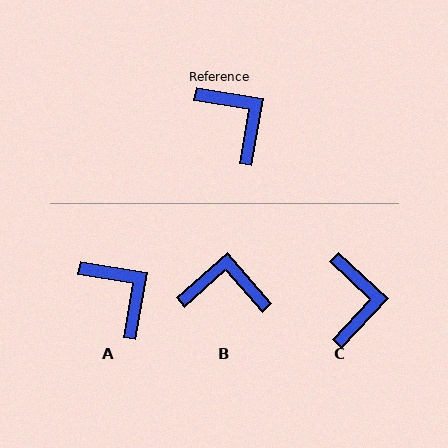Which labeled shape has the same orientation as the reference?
A.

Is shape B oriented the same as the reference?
No, it is off by about 51 degrees.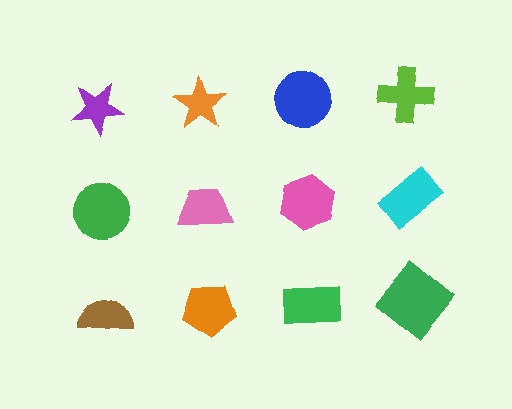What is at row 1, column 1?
A purple star.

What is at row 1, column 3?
A blue circle.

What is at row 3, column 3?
A green rectangle.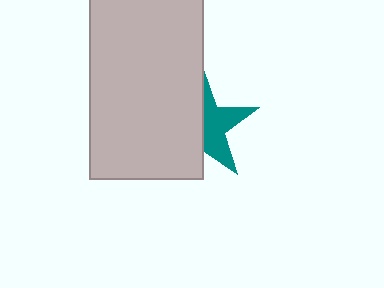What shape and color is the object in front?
The object in front is a light gray rectangle.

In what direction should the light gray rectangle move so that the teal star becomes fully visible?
The light gray rectangle should move left. That is the shortest direction to clear the overlap and leave the teal star fully visible.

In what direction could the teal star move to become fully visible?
The teal star could move right. That would shift it out from behind the light gray rectangle entirely.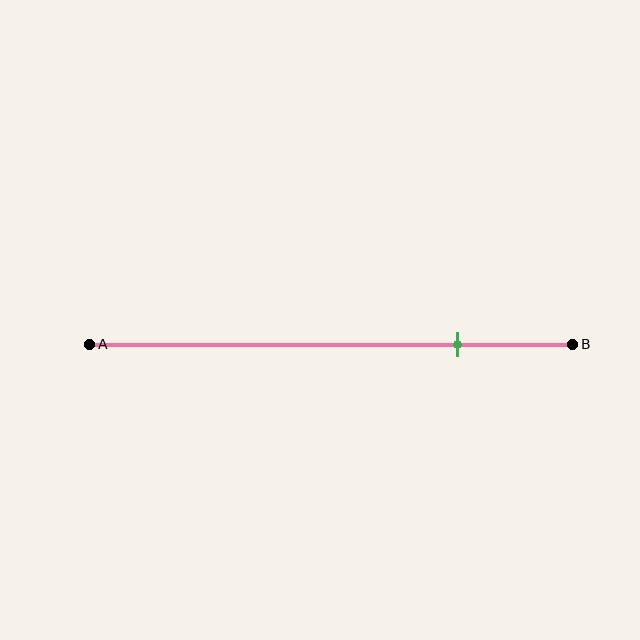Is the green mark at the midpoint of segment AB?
No, the mark is at about 75% from A, not at the 50% midpoint.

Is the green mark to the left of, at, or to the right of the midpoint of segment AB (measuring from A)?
The green mark is to the right of the midpoint of segment AB.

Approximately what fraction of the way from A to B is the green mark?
The green mark is approximately 75% of the way from A to B.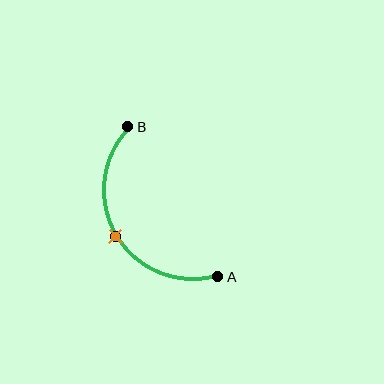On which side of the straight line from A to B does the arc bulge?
The arc bulges to the left of the straight line connecting A and B.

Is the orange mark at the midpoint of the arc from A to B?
Yes. The orange mark lies on the arc at equal arc-length from both A and B — it is the arc midpoint.